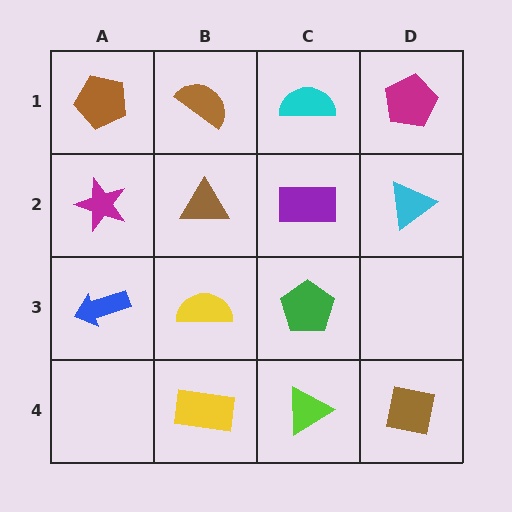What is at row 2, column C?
A purple rectangle.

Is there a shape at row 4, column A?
No, that cell is empty.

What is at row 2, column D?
A cyan triangle.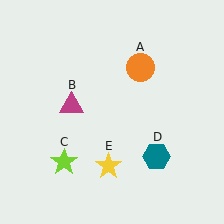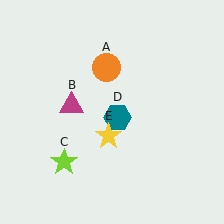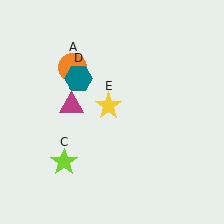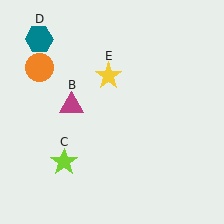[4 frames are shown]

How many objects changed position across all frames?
3 objects changed position: orange circle (object A), teal hexagon (object D), yellow star (object E).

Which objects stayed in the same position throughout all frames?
Magenta triangle (object B) and lime star (object C) remained stationary.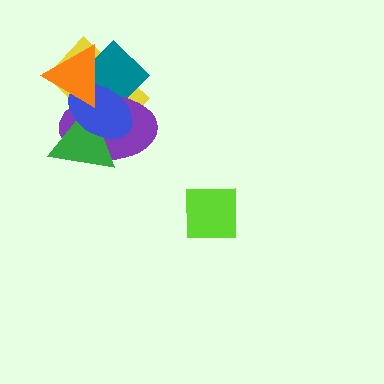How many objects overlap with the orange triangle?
5 objects overlap with the orange triangle.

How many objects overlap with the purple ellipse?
5 objects overlap with the purple ellipse.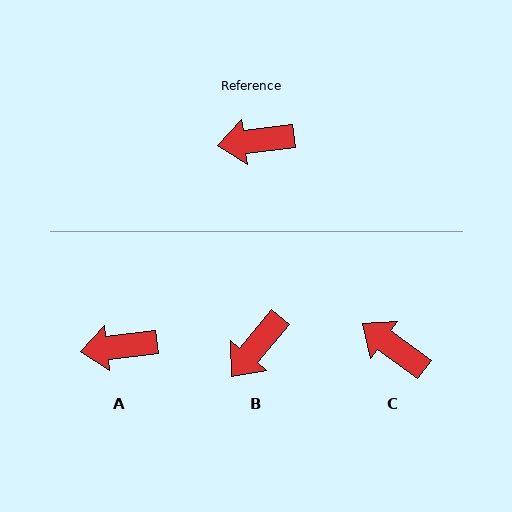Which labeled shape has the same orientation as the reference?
A.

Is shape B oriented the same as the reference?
No, it is off by about 43 degrees.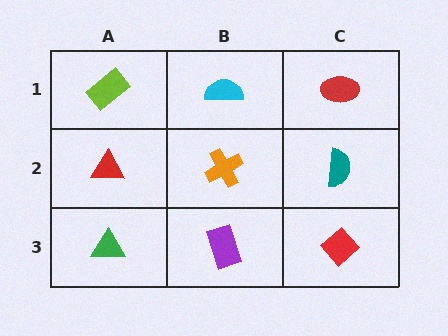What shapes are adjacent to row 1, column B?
An orange cross (row 2, column B), a lime rectangle (row 1, column A), a red ellipse (row 1, column C).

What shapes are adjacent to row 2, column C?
A red ellipse (row 1, column C), a red diamond (row 3, column C), an orange cross (row 2, column B).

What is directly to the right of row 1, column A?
A cyan semicircle.